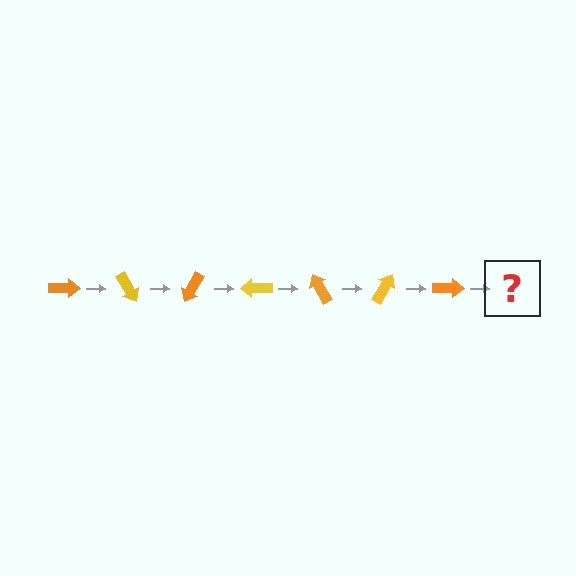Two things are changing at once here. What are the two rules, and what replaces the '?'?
The two rules are that it rotates 60 degrees each step and the color cycles through orange and yellow. The '?' should be a yellow arrow, rotated 420 degrees from the start.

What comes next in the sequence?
The next element should be a yellow arrow, rotated 420 degrees from the start.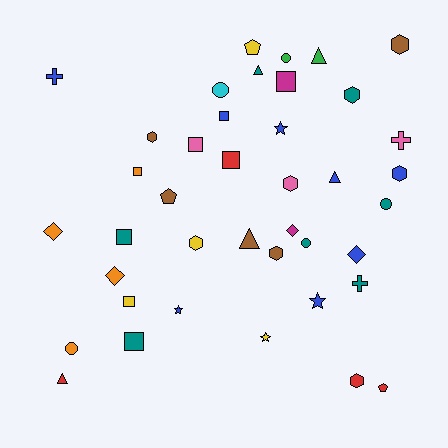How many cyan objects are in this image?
There is 1 cyan object.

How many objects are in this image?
There are 40 objects.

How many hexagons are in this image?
There are 8 hexagons.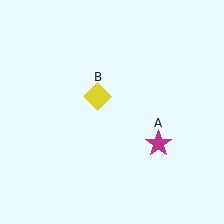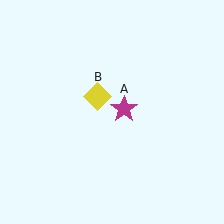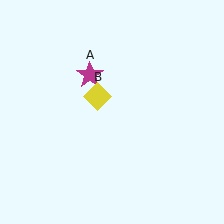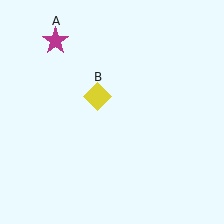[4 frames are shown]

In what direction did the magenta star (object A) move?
The magenta star (object A) moved up and to the left.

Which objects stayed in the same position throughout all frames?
Yellow diamond (object B) remained stationary.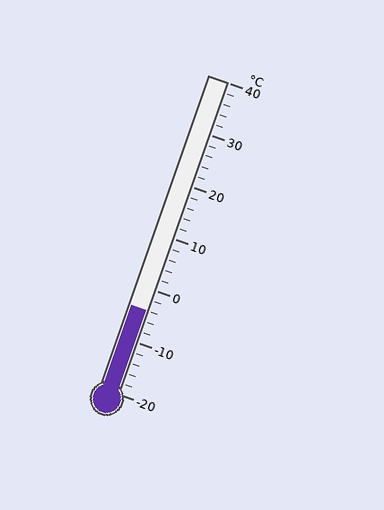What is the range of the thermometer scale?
The thermometer scale ranges from -20°C to 40°C.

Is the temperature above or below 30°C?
The temperature is below 30°C.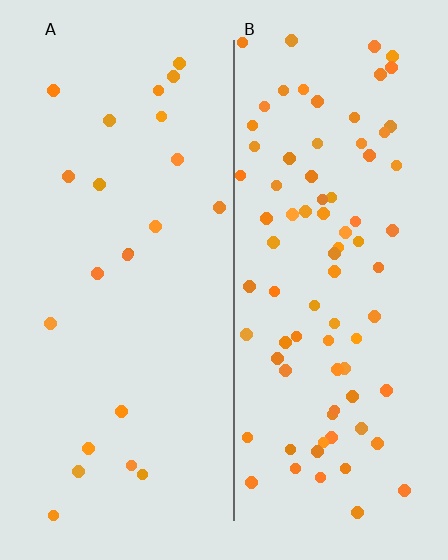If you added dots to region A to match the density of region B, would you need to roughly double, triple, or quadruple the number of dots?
Approximately quadruple.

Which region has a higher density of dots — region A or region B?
B (the right).